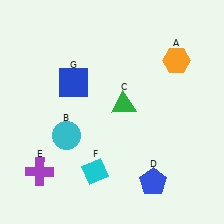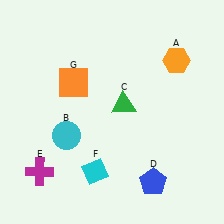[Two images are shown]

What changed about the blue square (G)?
In Image 1, G is blue. In Image 2, it changed to orange.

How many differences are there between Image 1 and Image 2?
There are 2 differences between the two images.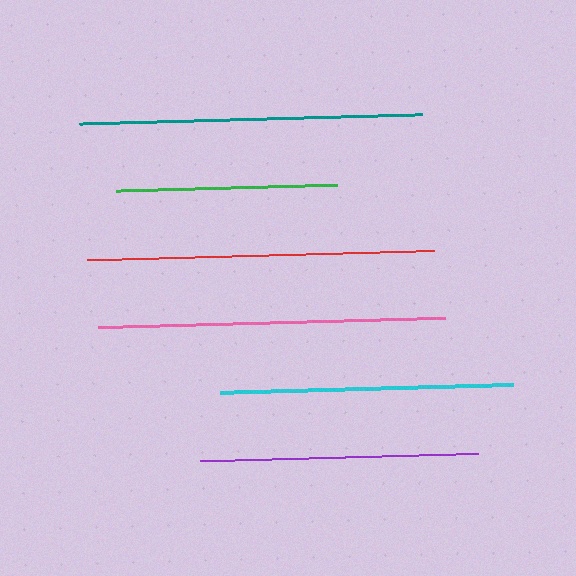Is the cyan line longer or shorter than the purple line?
The cyan line is longer than the purple line.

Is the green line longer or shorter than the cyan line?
The cyan line is longer than the green line.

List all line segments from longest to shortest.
From longest to shortest: red, pink, teal, cyan, purple, green.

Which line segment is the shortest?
The green line is the shortest at approximately 221 pixels.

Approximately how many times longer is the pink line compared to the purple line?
The pink line is approximately 1.2 times the length of the purple line.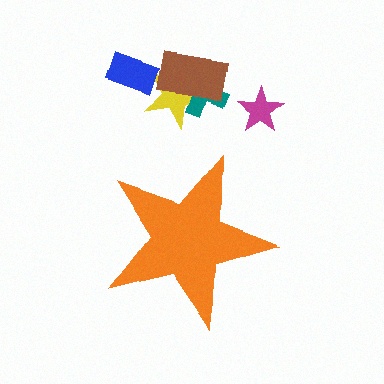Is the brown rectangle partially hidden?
No, the brown rectangle is fully visible.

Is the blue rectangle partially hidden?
No, the blue rectangle is fully visible.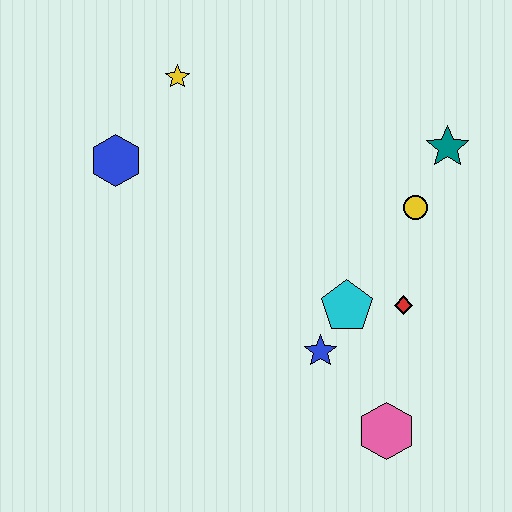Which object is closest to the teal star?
The yellow circle is closest to the teal star.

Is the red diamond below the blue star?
No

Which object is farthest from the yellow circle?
The blue hexagon is farthest from the yellow circle.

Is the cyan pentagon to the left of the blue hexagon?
No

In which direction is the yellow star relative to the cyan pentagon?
The yellow star is above the cyan pentagon.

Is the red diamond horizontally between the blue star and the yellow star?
No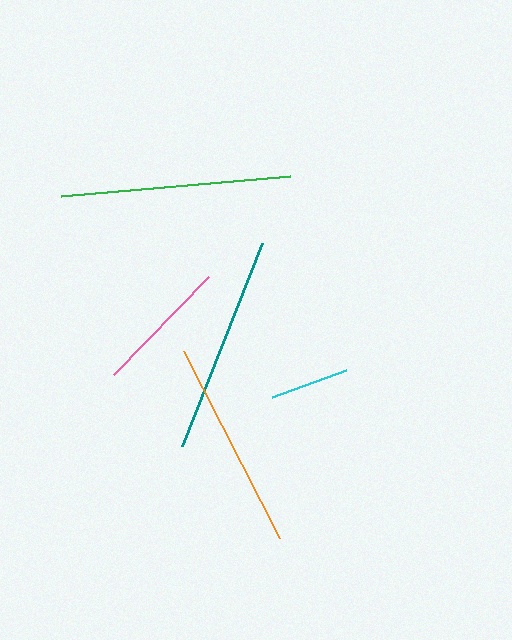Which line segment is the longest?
The green line is the longest at approximately 231 pixels.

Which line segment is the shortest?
The cyan line is the shortest at approximately 79 pixels.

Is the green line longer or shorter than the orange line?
The green line is longer than the orange line.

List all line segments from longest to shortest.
From longest to shortest: green, teal, orange, pink, cyan.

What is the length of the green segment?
The green segment is approximately 231 pixels long.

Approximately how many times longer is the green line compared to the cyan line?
The green line is approximately 2.9 times the length of the cyan line.